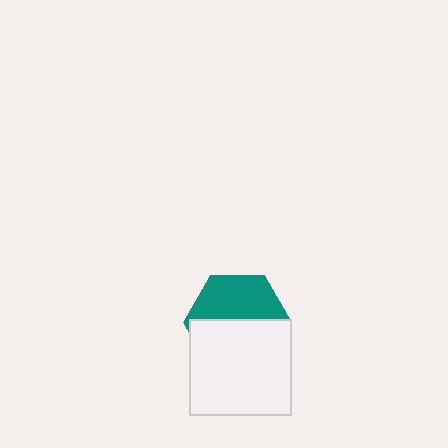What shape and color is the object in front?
The object in front is a white rectangle.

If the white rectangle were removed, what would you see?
You would see the complete teal hexagon.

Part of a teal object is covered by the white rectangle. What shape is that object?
It is a hexagon.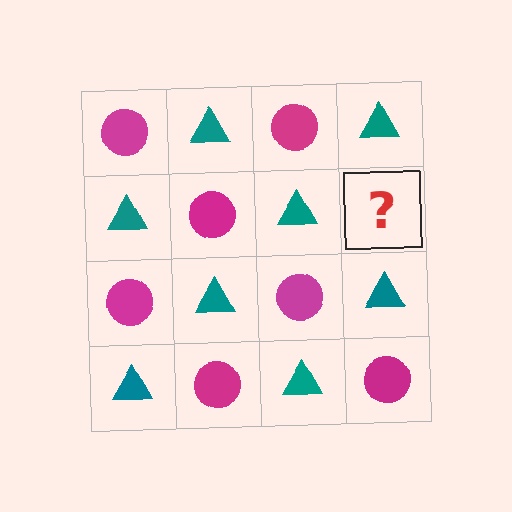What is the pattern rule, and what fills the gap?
The rule is that it alternates magenta circle and teal triangle in a checkerboard pattern. The gap should be filled with a magenta circle.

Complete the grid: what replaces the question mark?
The question mark should be replaced with a magenta circle.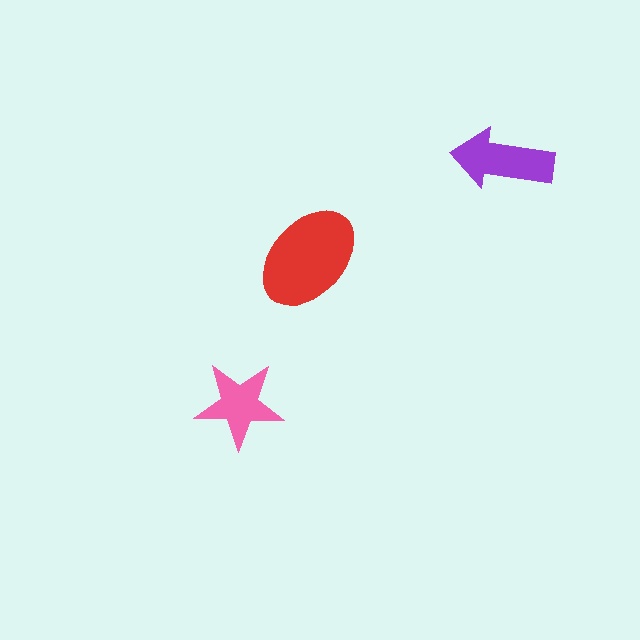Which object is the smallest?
The pink star.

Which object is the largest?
The red ellipse.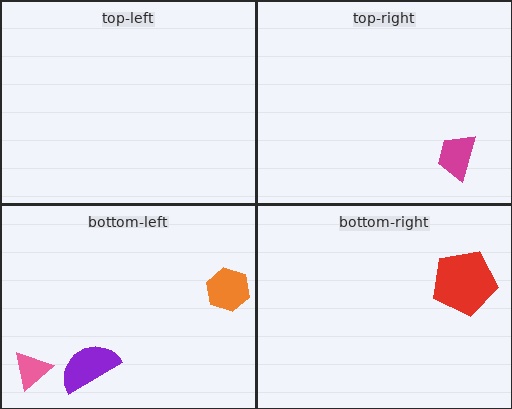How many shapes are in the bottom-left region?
3.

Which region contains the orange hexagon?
The bottom-left region.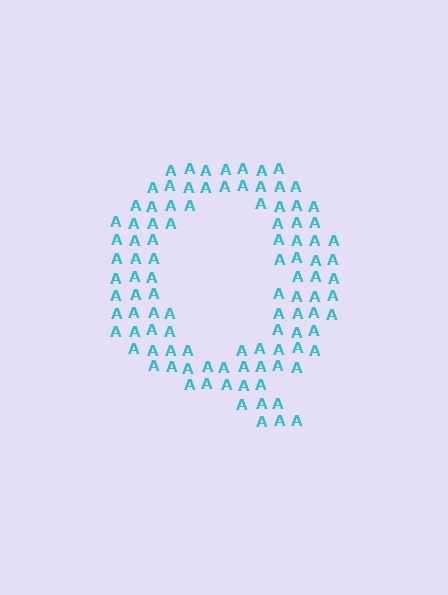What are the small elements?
The small elements are letter A's.